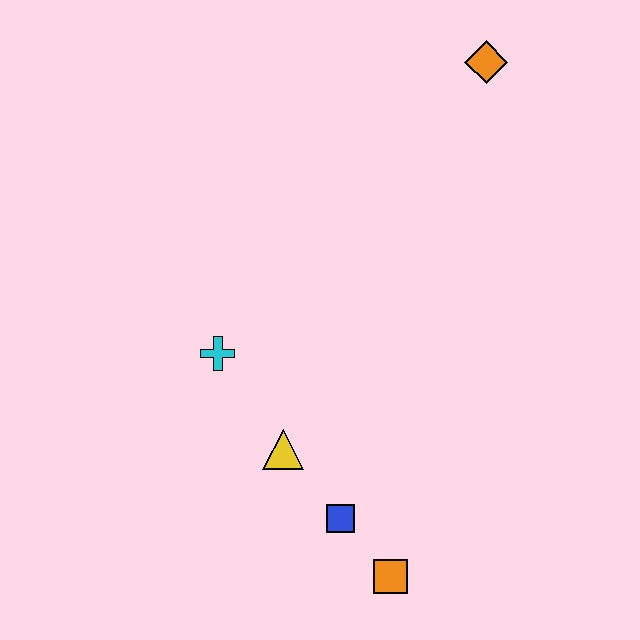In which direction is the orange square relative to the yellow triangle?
The orange square is below the yellow triangle.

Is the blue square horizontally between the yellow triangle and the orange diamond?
Yes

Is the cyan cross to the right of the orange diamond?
No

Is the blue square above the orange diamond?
No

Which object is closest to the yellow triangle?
The blue square is closest to the yellow triangle.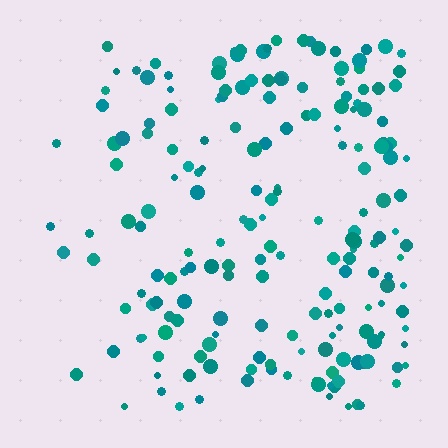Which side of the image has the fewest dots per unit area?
The left.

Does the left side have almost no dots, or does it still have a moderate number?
Still a moderate number, just noticeably fewer than the right.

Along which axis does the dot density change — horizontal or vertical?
Horizontal.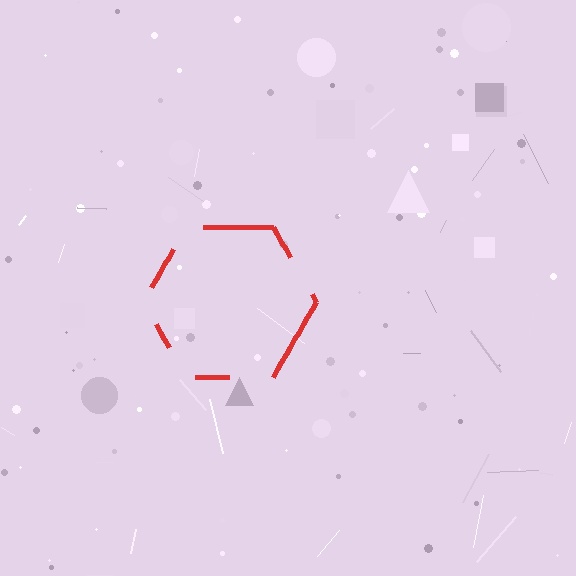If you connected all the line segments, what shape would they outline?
They would outline a hexagon.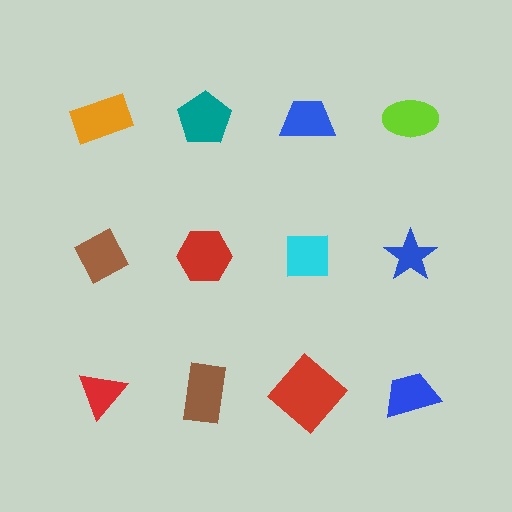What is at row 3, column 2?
A brown rectangle.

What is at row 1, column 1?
An orange rectangle.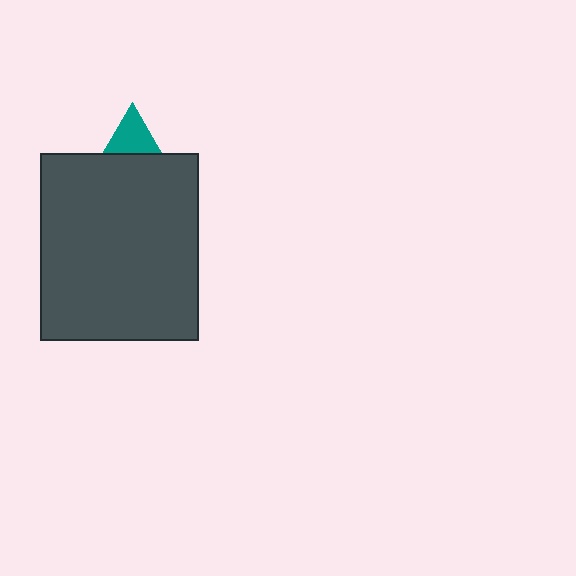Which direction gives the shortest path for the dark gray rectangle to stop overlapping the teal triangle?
Moving down gives the shortest separation.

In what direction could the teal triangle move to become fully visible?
The teal triangle could move up. That would shift it out from behind the dark gray rectangle entirely.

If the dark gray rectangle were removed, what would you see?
You would see the complete teal triangle.